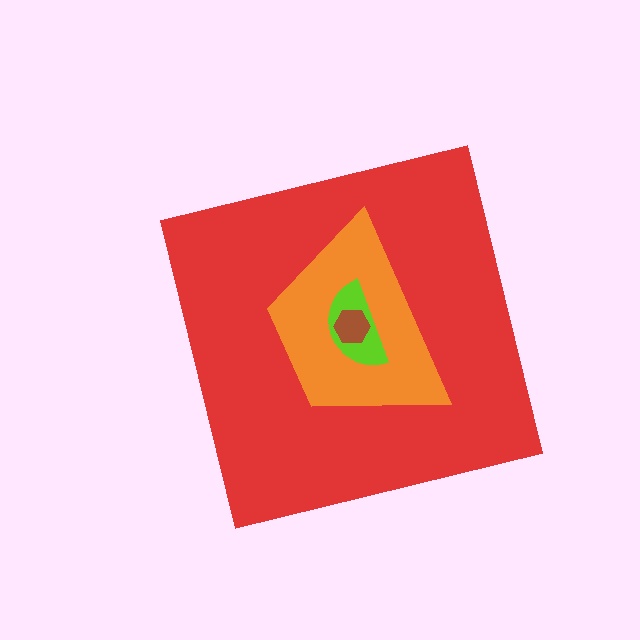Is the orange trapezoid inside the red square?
Yes.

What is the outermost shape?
The red square.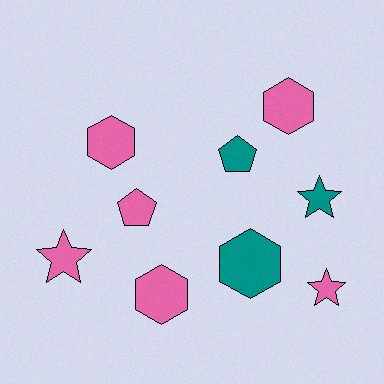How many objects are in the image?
There are 9 objects.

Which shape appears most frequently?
Hexagon, with 4 objects.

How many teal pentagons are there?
There is 1 teal pentagon.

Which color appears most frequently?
Pink, with 6 objects.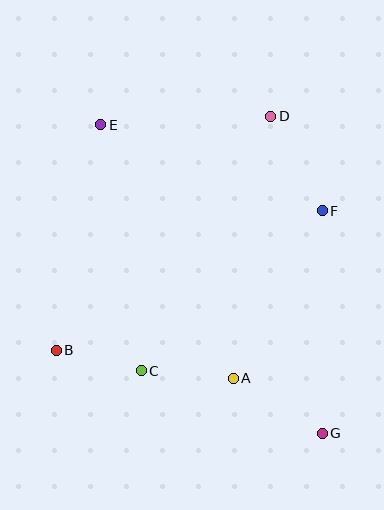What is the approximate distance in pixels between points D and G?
The distance between D and G is approximately 321 pixels.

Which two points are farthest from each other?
Points E and G are farthest from each other.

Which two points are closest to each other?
Points B and C are closest to each other.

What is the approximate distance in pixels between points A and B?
The distance between A and B is approximately 179 pixels.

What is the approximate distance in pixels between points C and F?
The distance between C and F is approximately 242 pixels.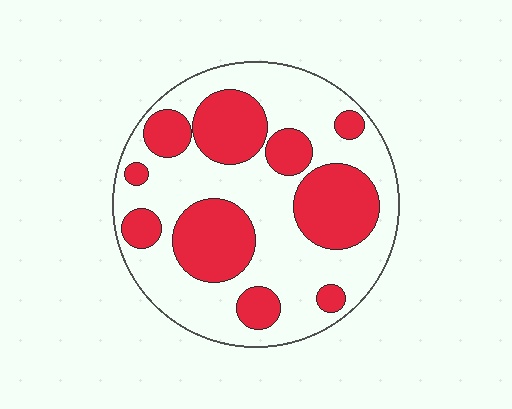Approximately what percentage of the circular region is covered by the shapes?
Approximately 40%.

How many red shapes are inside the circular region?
10.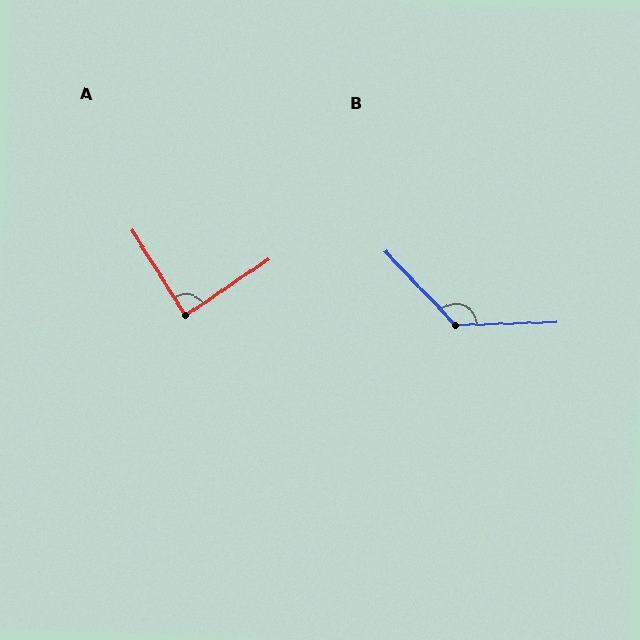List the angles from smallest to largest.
A (88°), B (132°).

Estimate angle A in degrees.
Approximately 88 degrees.